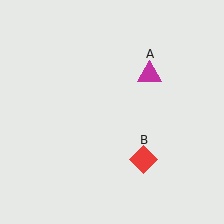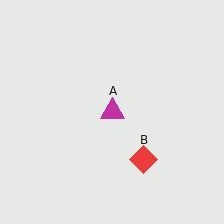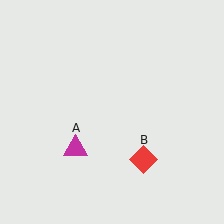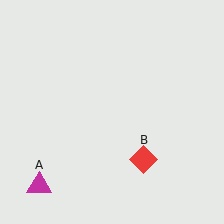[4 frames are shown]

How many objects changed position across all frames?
1 object changed position: magenta triangle (object A).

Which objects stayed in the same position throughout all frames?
Red diamond (object B) remained stationary.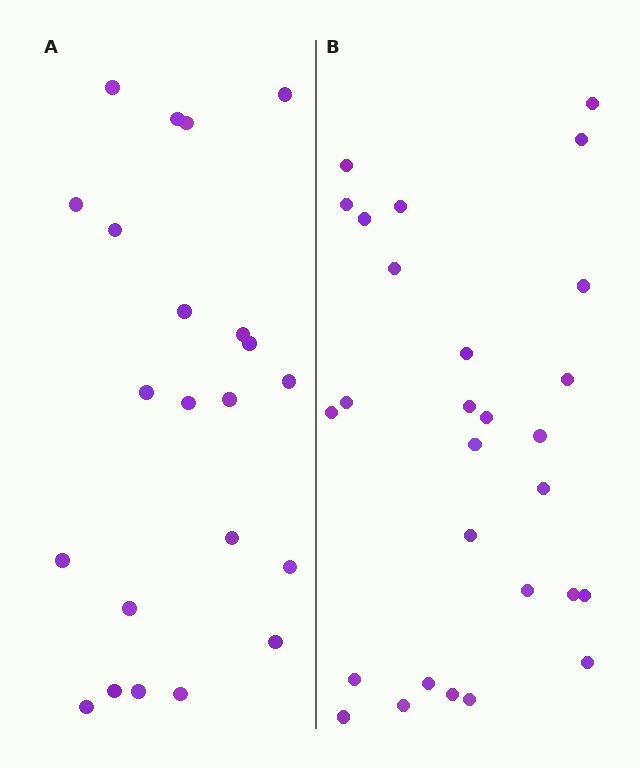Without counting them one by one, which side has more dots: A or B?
Region B (the right region) has more dots.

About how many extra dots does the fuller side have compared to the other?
Region B has about 6 more dots than region A.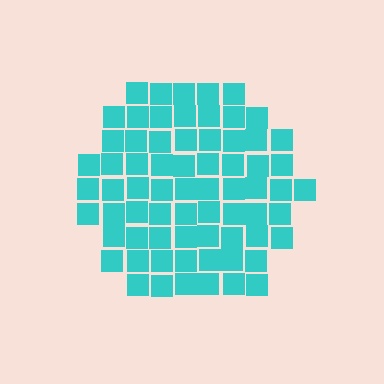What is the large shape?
The large shape is a hexagon.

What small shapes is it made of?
It is made of small squares.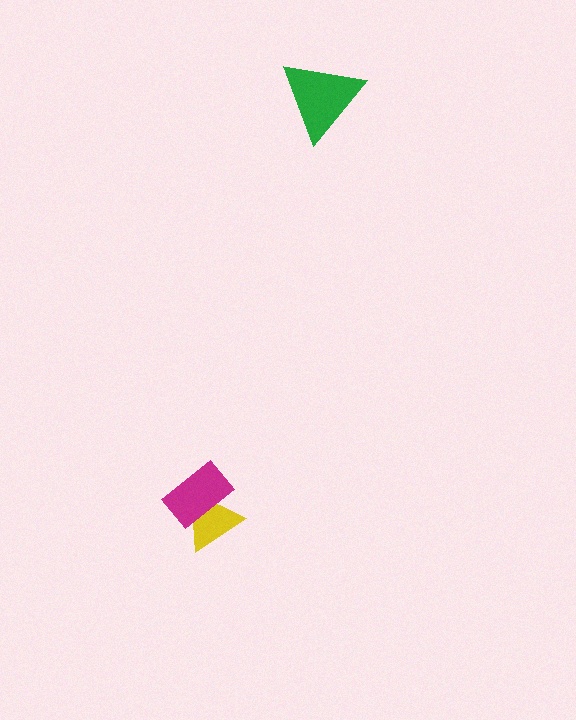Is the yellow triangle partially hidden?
Yes, it is partially covered by another shape.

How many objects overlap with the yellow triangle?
1 object overlaps with the yellow triangle.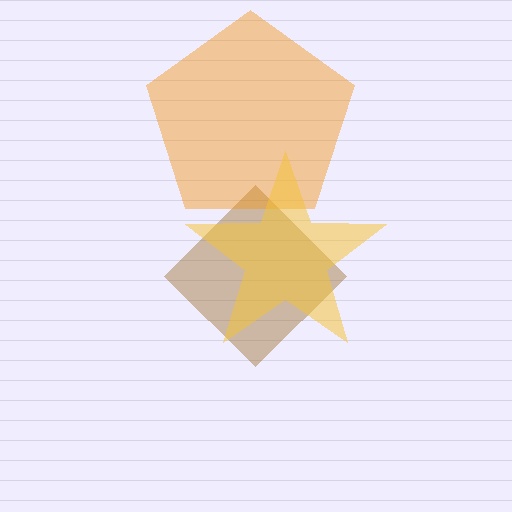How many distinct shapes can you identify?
There are 3 distinct shapes: a brown diamond, an orange pentagon, a yellow star.